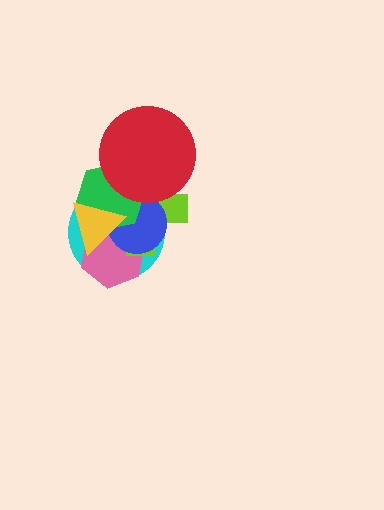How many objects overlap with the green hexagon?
6 objects overlap with the green hexagon.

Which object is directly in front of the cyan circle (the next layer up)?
The pink hexagon is directly in front of the cyan circle.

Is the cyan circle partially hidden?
Yes, it is partially covered by another shape.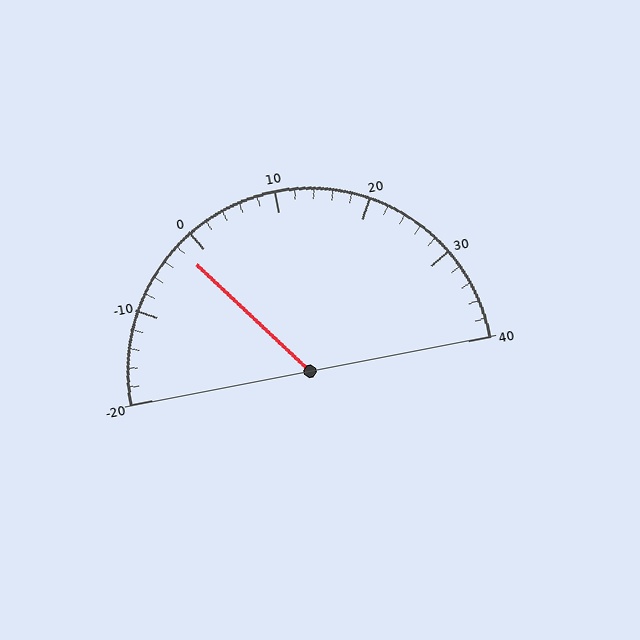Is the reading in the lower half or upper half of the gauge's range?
The reading is in the lower half of the range (-20 to 40).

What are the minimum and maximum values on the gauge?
The gauge ranges from -20 to 40.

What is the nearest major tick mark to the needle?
The nearest major tick mark is 0.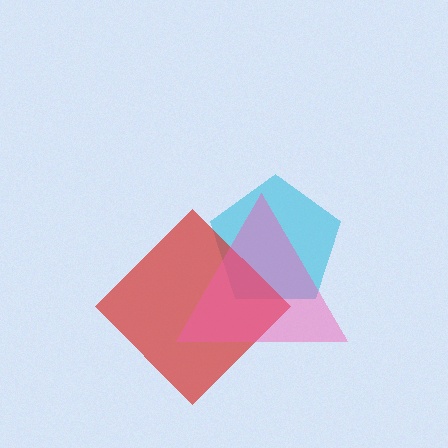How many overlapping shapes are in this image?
There are 3 overlapping shapes in the image.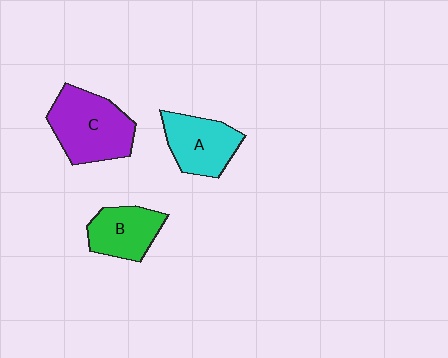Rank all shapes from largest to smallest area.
From largest to smallest: C (purple), A (cyan), B (green).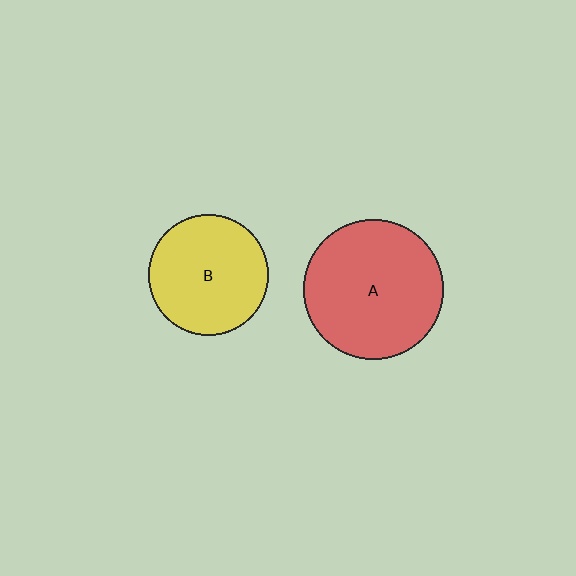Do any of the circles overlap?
No, none of the circles overlap.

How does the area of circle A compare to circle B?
Approximately 1.3 times.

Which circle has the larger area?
Circle A (red).